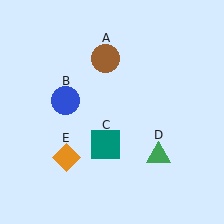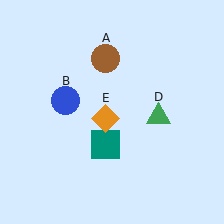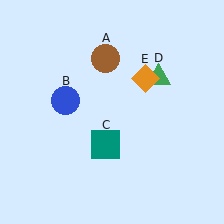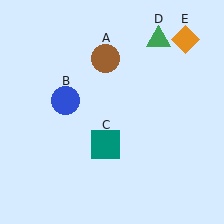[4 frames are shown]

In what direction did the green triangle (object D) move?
The green triangle (object D) moved up.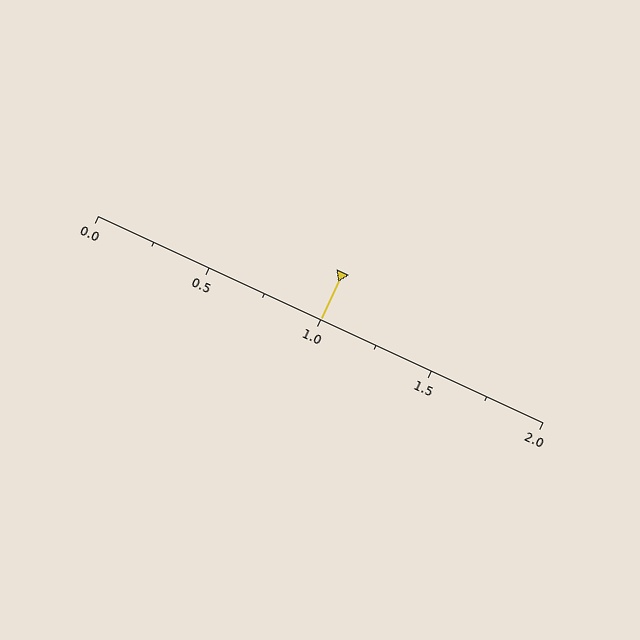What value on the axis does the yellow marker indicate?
The marker indicates approximately 1.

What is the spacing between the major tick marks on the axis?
The major ticks are spaced 0.5 apart.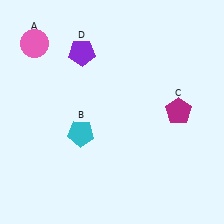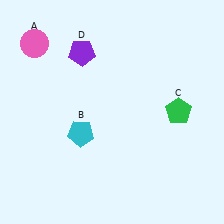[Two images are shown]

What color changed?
The pentagon (C) changed from magenta in Image 1 to green in Image 2.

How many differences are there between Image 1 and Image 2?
There is 1 difference between the two images.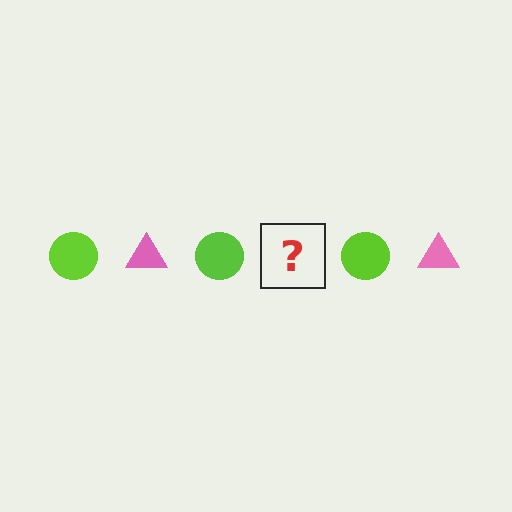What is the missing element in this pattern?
The missing element is a pink triangle.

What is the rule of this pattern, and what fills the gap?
The rule is that the pattern alternates between lime circle and pink triangle. The gap should be filled with a pink triangle.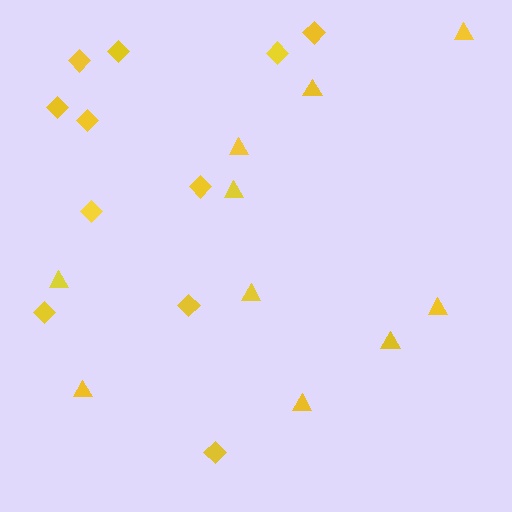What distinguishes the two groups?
There are 2 groups: one group of diamonds (11) and one group of triangles (10).